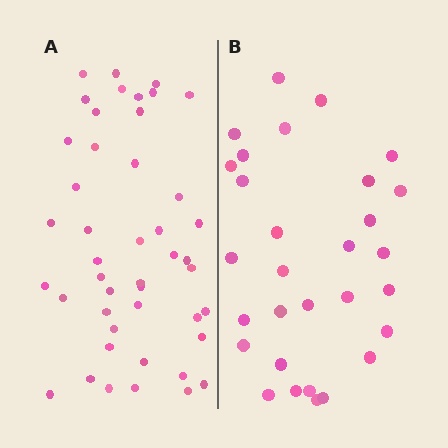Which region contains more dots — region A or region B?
Region A (the left region) has more dots.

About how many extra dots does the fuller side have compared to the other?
Region A has approximately 15 more dots than region B.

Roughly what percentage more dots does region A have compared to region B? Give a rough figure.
About 50% more.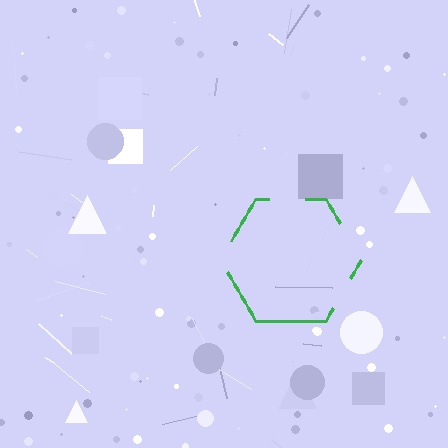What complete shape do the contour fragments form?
The contour fragments form a hexagon.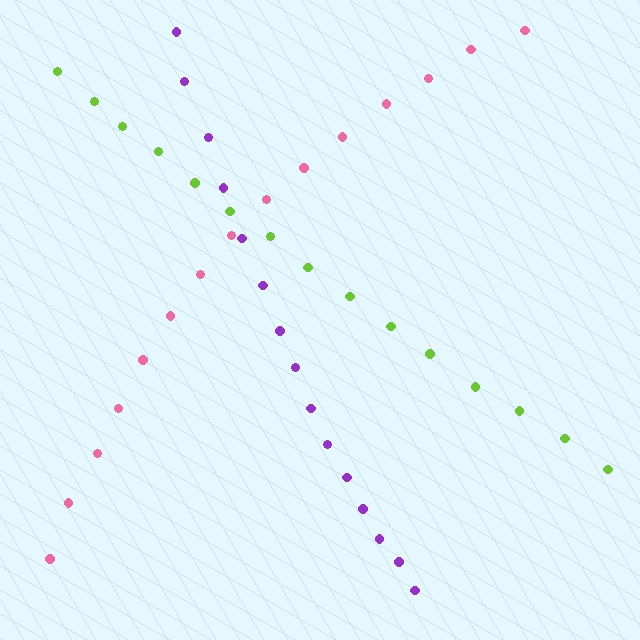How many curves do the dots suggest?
There are 3 distinct paths.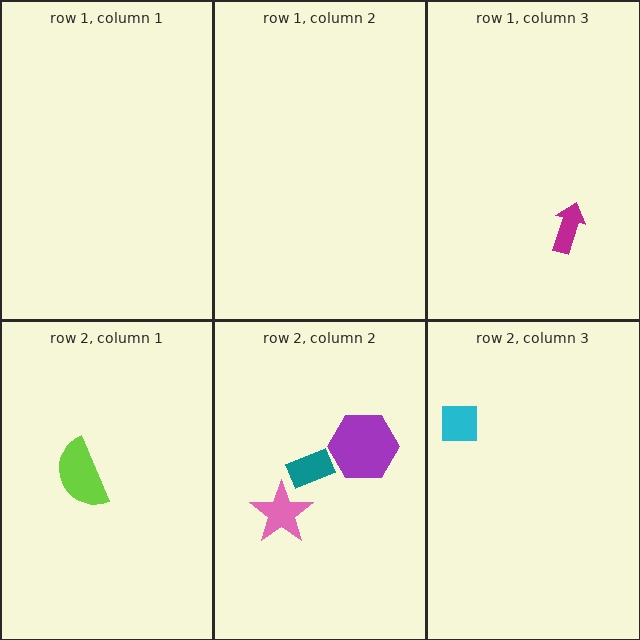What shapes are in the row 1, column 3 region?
The magenta arrow.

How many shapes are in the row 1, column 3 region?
1.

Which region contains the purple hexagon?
The row 2, column 2 region.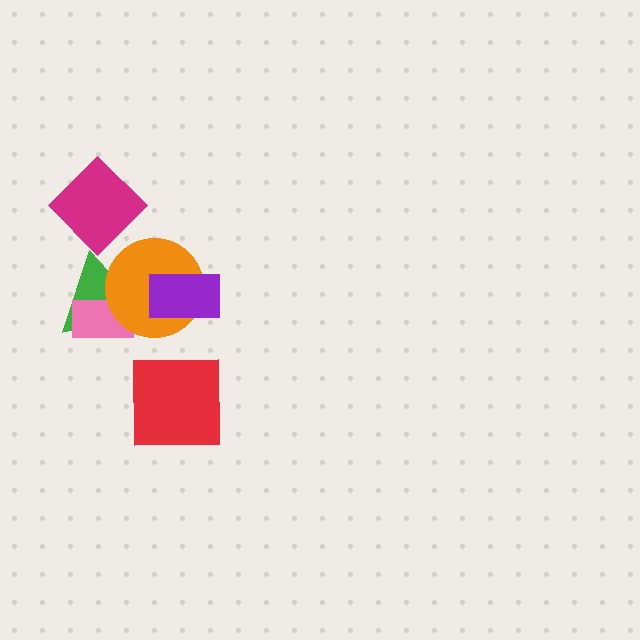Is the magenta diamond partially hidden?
No, no other shape covers it.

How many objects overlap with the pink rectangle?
2 objects overlap with the pink rectangle.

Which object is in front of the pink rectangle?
The orange circle is in front of the pink rectangle.